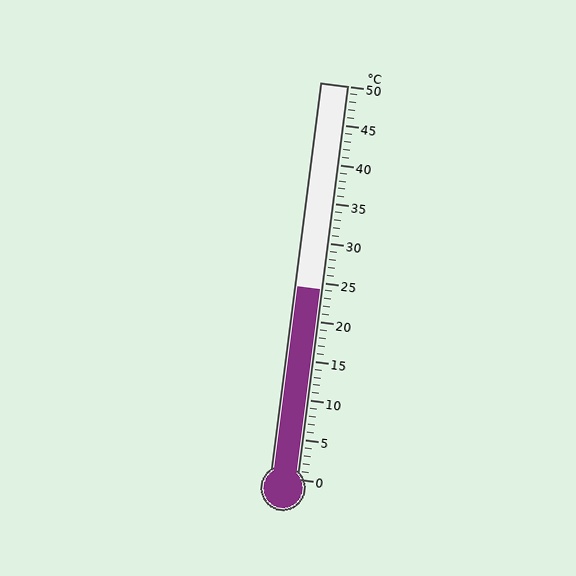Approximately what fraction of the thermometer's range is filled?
The thermometer is filled to approximately 50% of its range.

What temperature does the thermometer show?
The thermometer shows approximately 24°C.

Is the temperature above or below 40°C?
The temperature is below 40°C.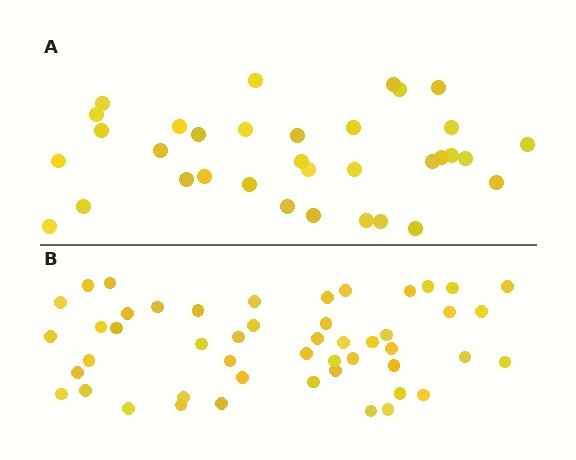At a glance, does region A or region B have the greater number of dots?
Region B (the bottom region) has more dots.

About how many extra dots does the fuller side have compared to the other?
Region B has approximately 15 more dots than region A.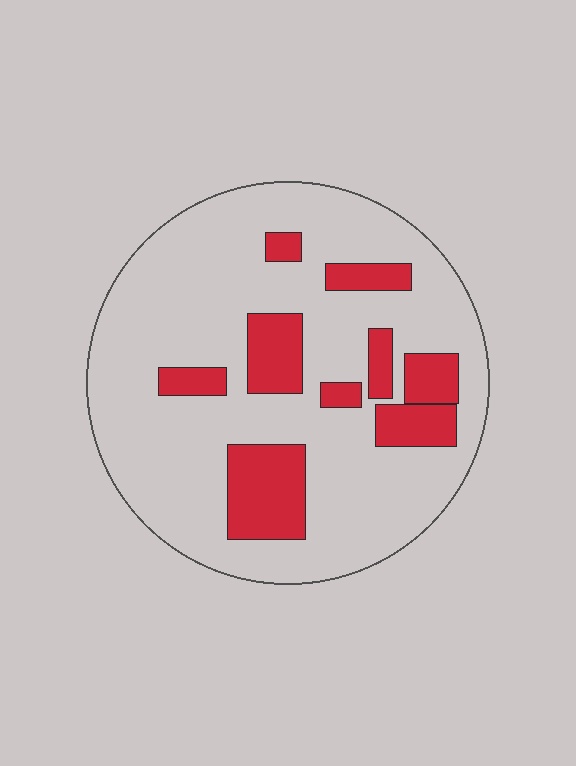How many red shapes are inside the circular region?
9.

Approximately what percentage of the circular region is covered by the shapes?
Approximately 20%.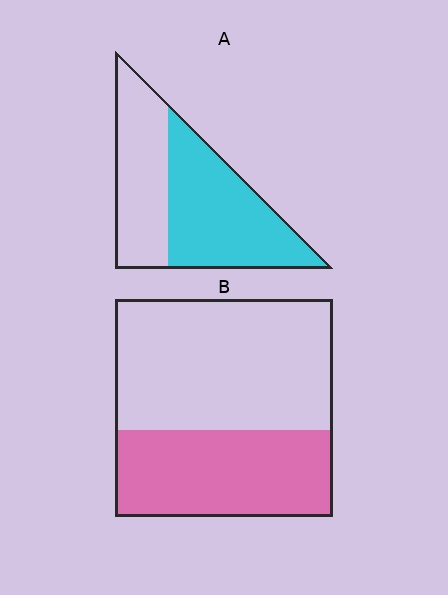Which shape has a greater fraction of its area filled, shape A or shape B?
Shape A.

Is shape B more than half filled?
No.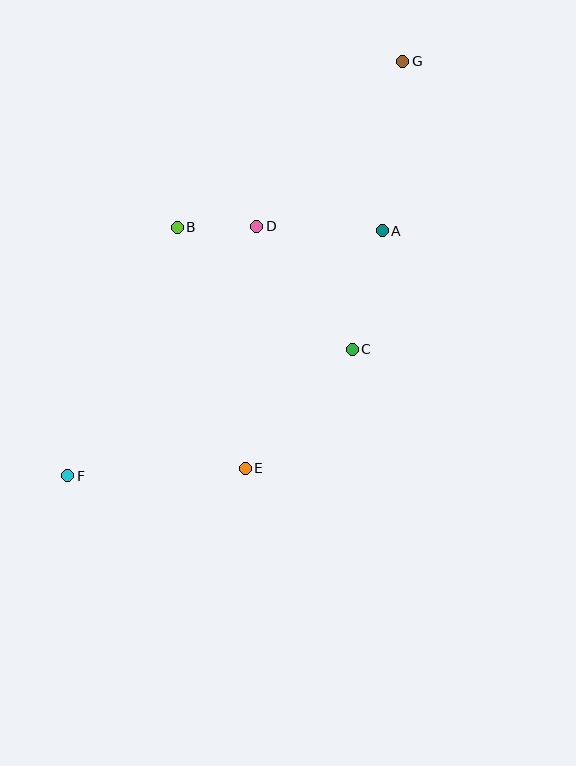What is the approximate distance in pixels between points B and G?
The distance between B and G is approximately 280 pixels.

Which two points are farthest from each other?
Points F and G are farthest from each other.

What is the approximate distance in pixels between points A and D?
The distance between A and D is approximately 126 pixels.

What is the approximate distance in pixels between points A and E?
The distance between A and E is approximately 274 pixels.